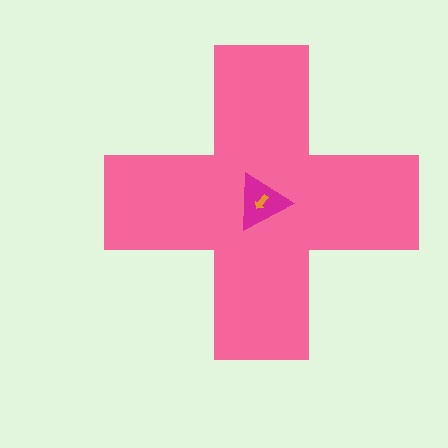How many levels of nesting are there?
3.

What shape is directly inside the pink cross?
The magenta triangle.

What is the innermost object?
The orange arrow.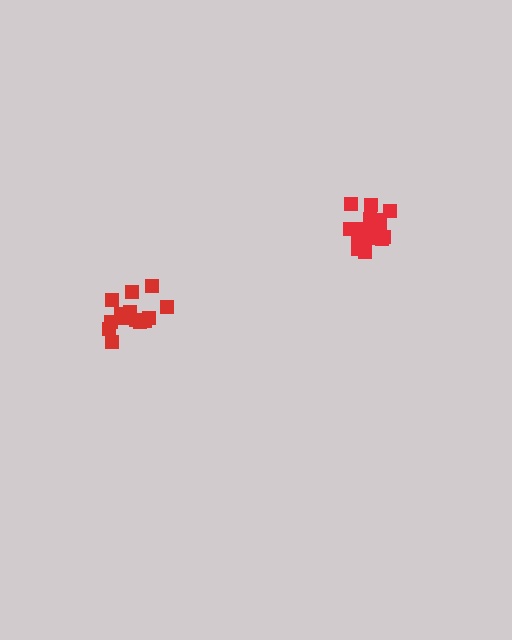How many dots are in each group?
Group 1: 15 dots, Group 2: 17 dots (32 total).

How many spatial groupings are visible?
There are 2 spatial groupings.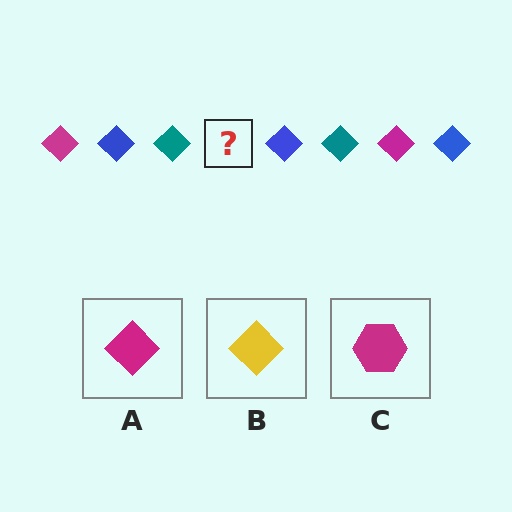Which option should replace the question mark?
Option A.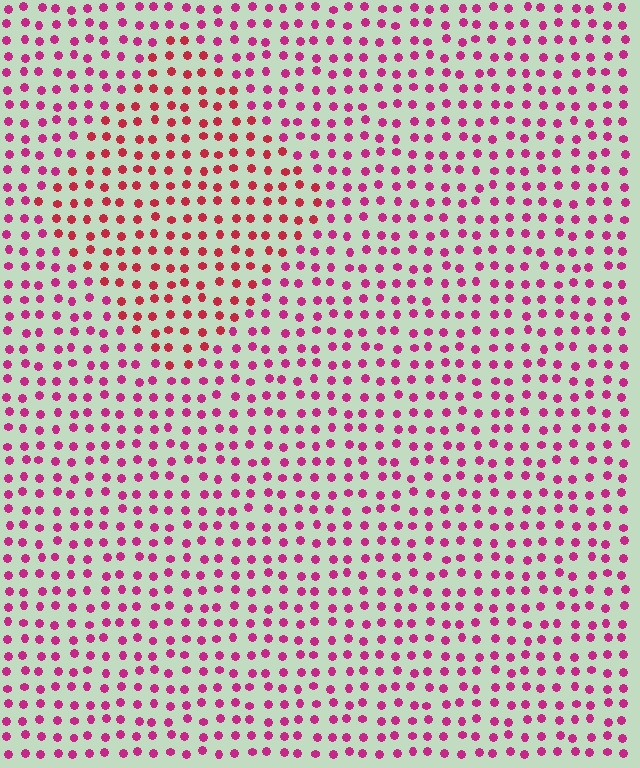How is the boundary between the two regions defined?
The boundary is defined purely by a slight shift in hue (about 27 degrees). Spacing, size, and orientation are identical on both sides.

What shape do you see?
I see a diamond.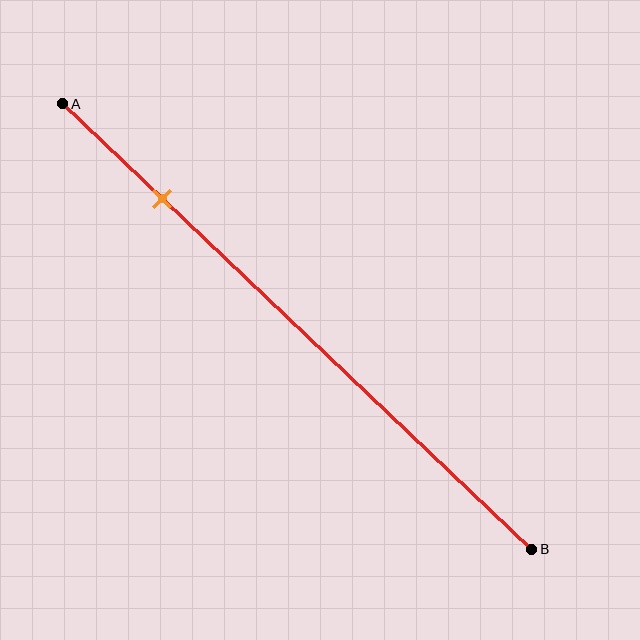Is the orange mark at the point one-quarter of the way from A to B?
No, the mark is at about 20% from A, not at the 25% one-quarter point.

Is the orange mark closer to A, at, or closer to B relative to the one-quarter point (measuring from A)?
The orange mark is closer to point A than the one-quarter point of segment AB.